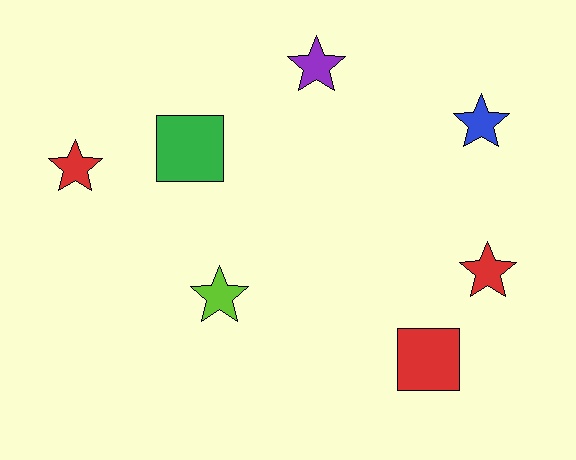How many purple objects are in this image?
There is 1 purple object.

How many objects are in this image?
There are 7 objects.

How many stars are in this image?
There are 5 stars.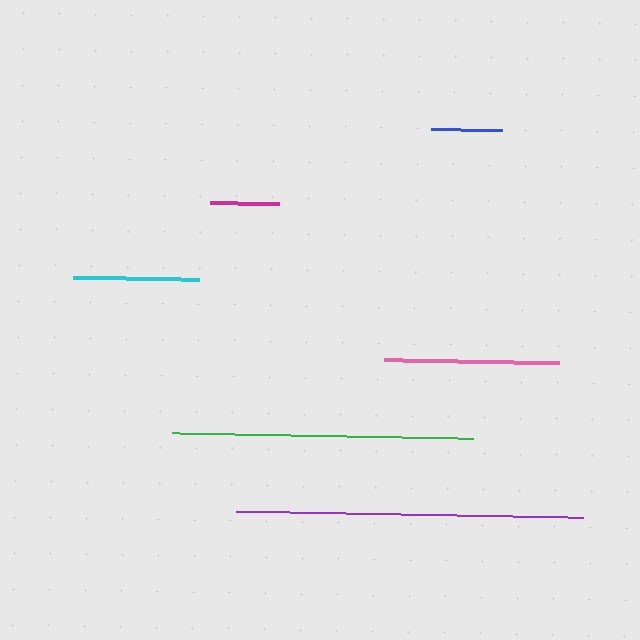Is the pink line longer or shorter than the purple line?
The purple line is longer than the pink line.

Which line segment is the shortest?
The magenta line is the shortest at approximately 69 pixels.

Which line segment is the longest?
The purple line is the longest at approximately 348 pixels.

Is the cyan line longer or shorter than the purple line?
The purple line is longer than the cyan line.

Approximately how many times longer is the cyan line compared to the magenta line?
The cyan line is approximately 1.8 times the length of the magenta line.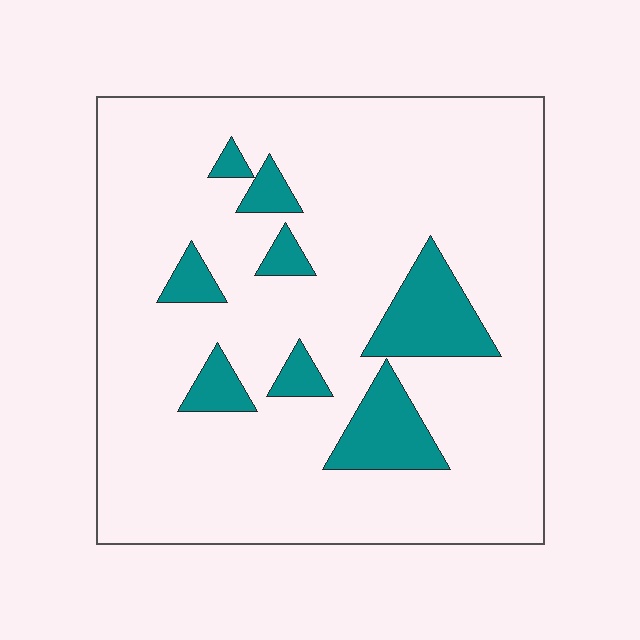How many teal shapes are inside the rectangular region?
8.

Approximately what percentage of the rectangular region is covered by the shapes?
Approximately 15%.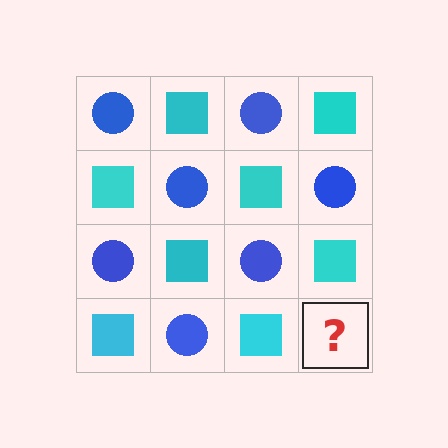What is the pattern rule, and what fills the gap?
The rule is that it alternates blue circle and cyan square in a checkerboard pattern. The gap should be filled with a blue circle.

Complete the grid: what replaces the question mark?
The question mark should be replaced with a blue circle.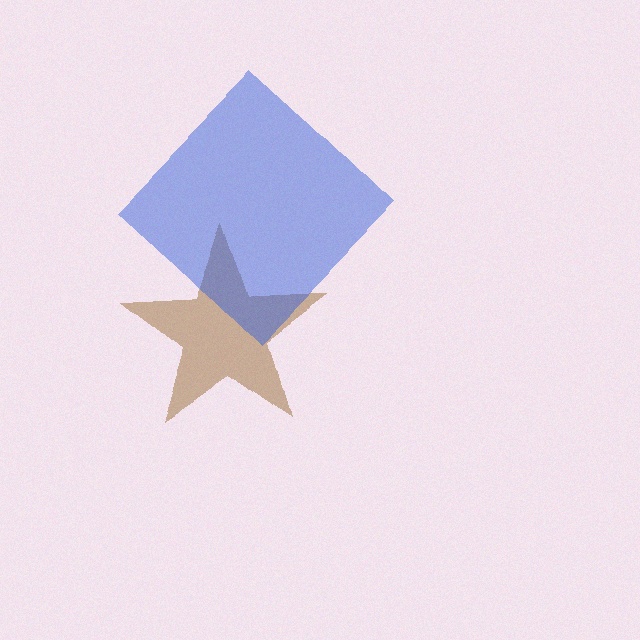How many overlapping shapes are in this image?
There are 2 overlapping shapes in the image.